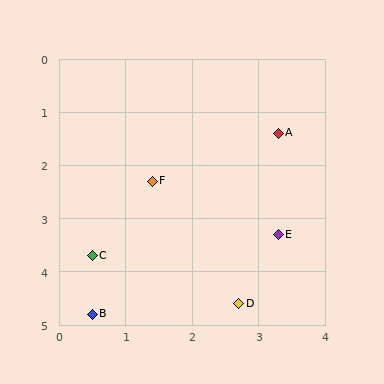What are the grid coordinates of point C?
Point C is at approximately (0.5, 3.7).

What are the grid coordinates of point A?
Point A is at approximately (3.3, 1.4).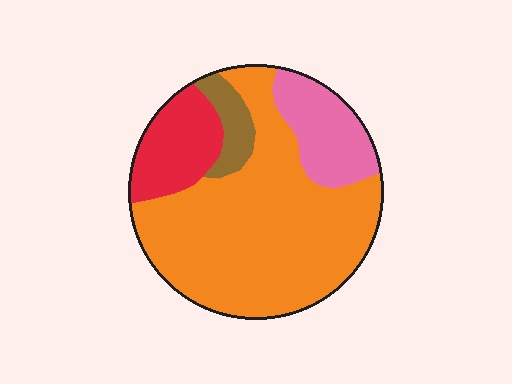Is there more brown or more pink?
Pink.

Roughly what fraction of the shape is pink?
Pink covers roughly 15% of the shape.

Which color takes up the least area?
Brown, at roughly 5%.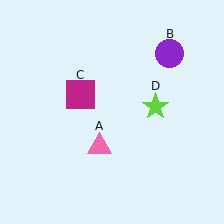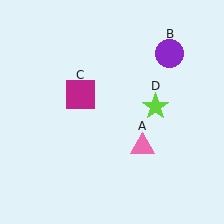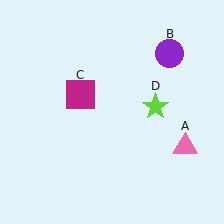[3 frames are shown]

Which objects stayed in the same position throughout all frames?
Purple circle (object B) and magenta square (object C) and lime star (object D) remained stationary.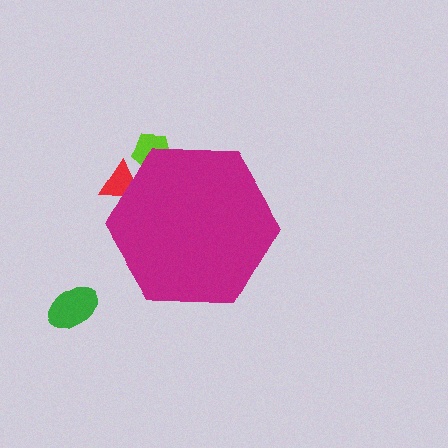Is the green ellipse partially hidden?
No, the green ellipse is fully visible.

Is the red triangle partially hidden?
Yes, the red triangle is partially hidden behind the magenta hexagon.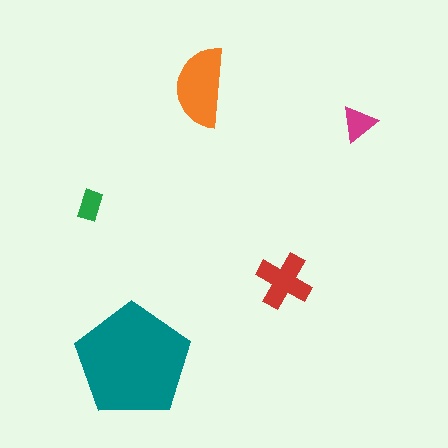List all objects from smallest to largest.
The green rectangle, the magenta triangle, the red cross, the orange semicircle, the teal pentagon.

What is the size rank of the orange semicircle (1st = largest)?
2nd.